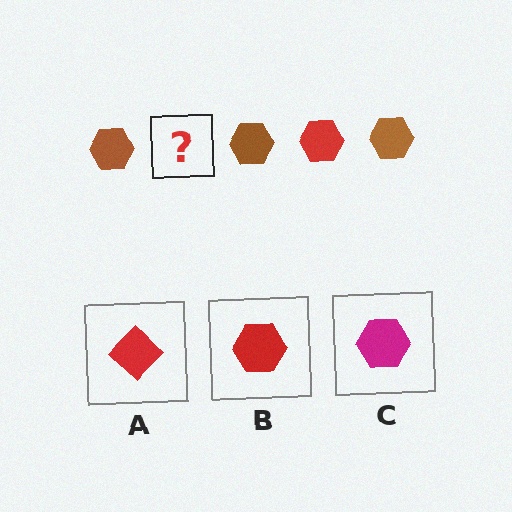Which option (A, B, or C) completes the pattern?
B.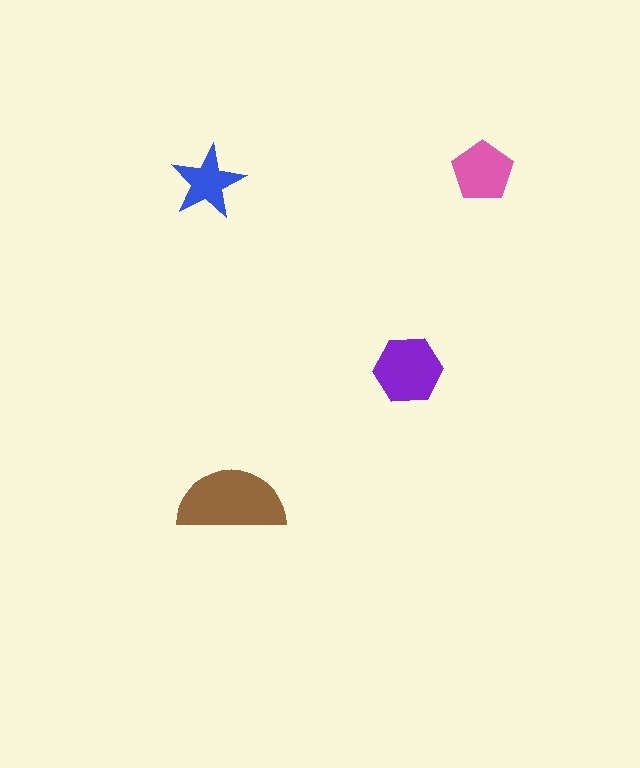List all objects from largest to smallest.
The brown semicircle, the purple hexagon, the pink pentagon, the blue star.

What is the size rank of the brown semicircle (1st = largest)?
1st.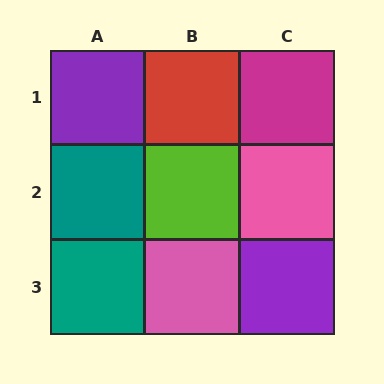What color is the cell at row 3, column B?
Pink.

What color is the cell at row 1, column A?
Purple.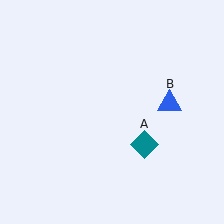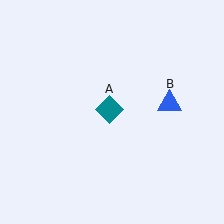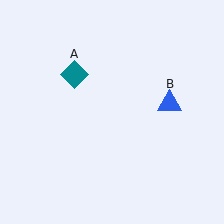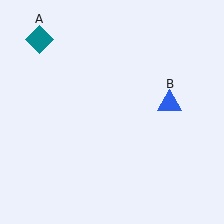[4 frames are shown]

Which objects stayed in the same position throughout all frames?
Blue triangle (object B) remained stationary.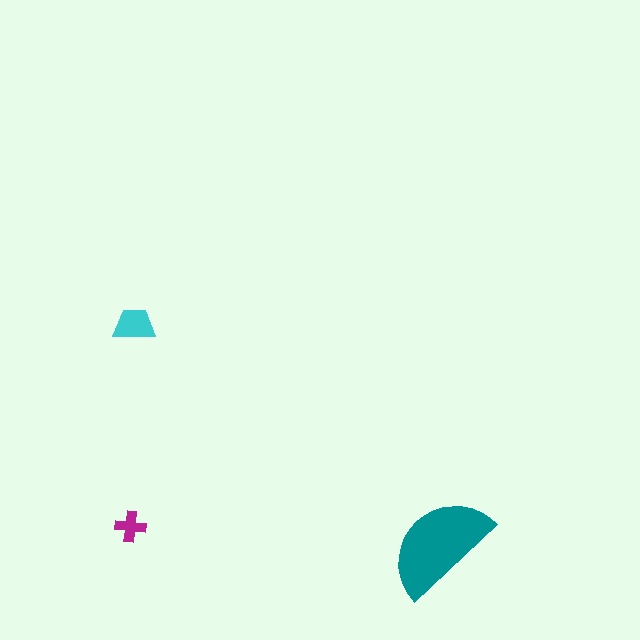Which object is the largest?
The teal semicircle.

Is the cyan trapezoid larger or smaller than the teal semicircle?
Smaller.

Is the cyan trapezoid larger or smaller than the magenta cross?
Larger.